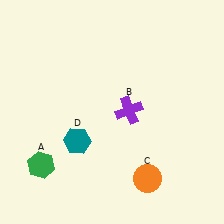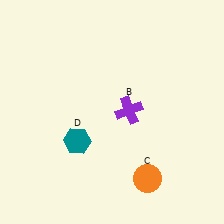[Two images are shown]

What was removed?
The green hexagon (A) was removed in Image 2.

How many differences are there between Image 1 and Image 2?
There is 1 difference between the two images.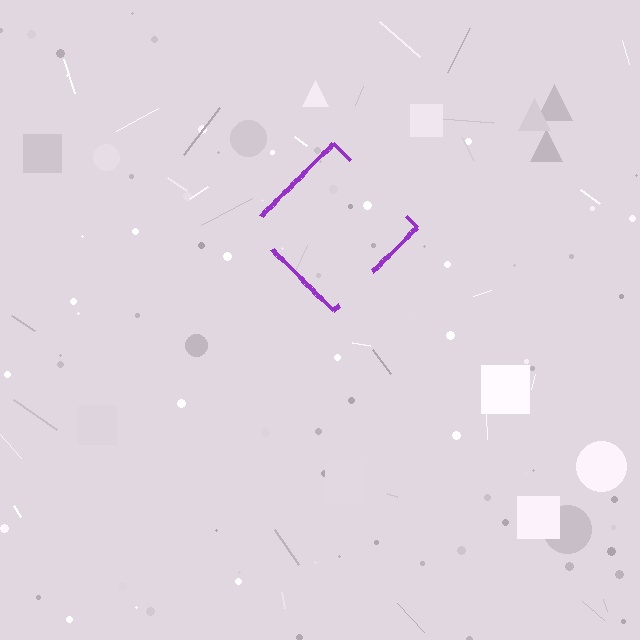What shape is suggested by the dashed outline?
The dashed outline suggests a diamond.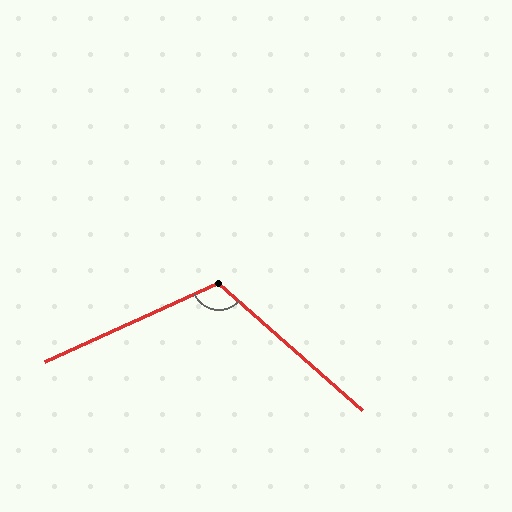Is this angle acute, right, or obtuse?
It is obtuse.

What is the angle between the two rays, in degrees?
Approximately 114 degrees.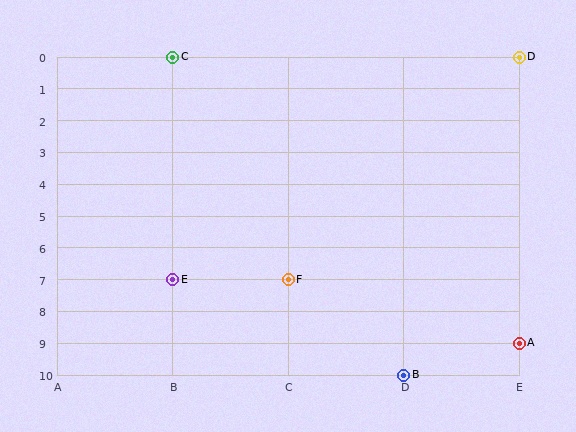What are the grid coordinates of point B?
Point B is at grid coordinates (D, 10).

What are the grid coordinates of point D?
Point D is at grid coordinates (E, 0).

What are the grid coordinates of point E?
Point E is at grid coordinates (B, 7).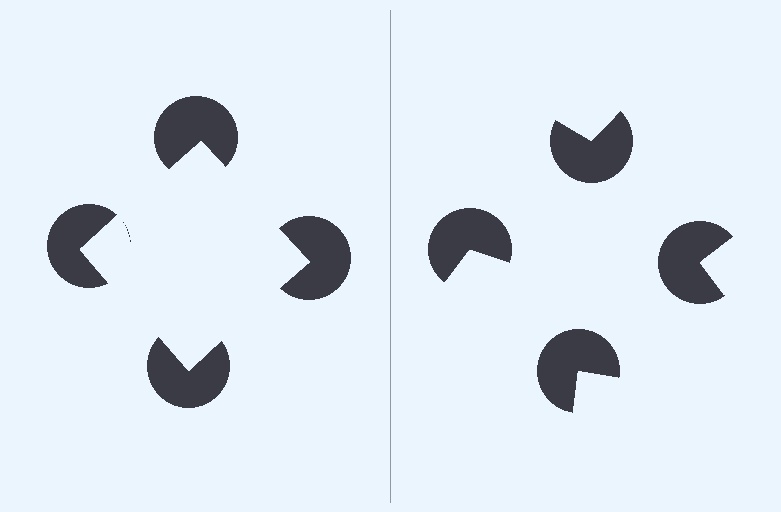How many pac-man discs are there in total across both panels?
8 — 4 on each side.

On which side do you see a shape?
An illusory square appears on the left side. On the right side the wedge cuts are rotated, so no coherent shape forms.